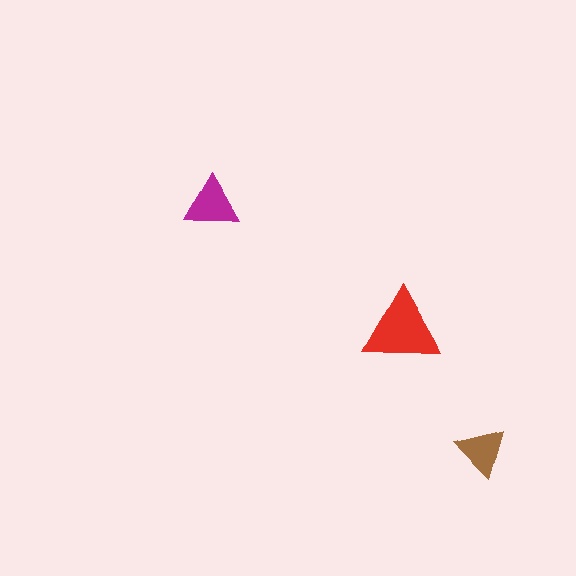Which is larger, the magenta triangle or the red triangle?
The red one.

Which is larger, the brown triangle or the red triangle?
The red one.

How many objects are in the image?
There are 3 objects in the image.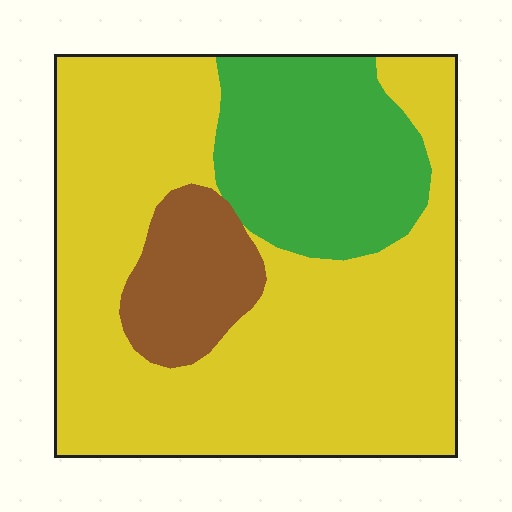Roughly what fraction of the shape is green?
Green covers 22% of the shape.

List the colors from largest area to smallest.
From largest to smallest: yellow, green, brown.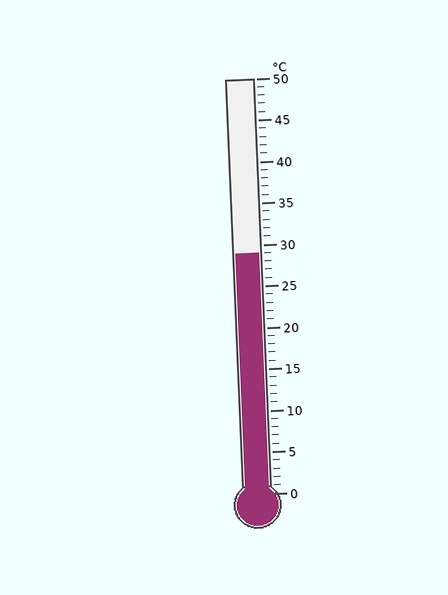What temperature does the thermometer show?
The thermometer shows approximately 29°C.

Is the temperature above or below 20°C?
The temperature is above 20°C.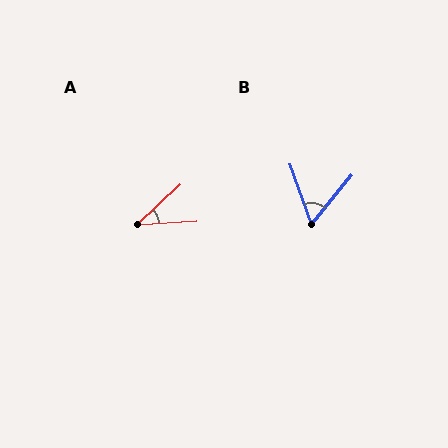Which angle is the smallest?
A, at approximately 39 degrees.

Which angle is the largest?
B, at approximately 59 degrees.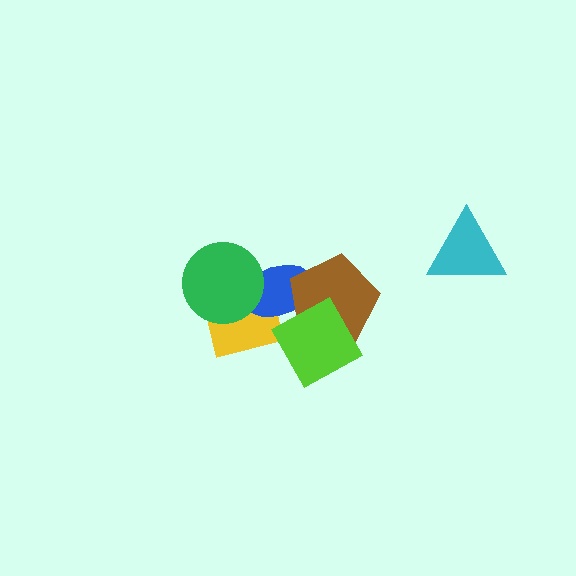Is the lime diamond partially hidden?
No, no other shape covers it.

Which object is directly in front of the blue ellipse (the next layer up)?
The green circle is directly in front of the blue ellipse.